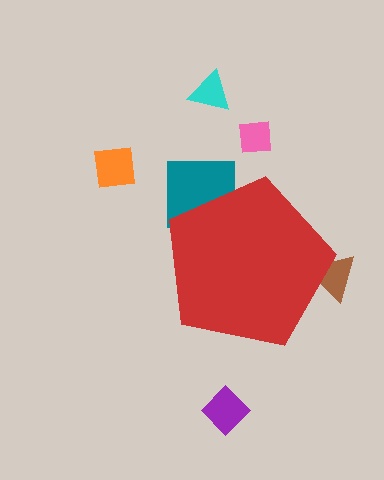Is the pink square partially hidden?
No, the pink square is fully visible.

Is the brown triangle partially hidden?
Yes, the brown triangle is partially hidden behind the red pentagon.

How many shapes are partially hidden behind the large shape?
2 shapes are partially hidden.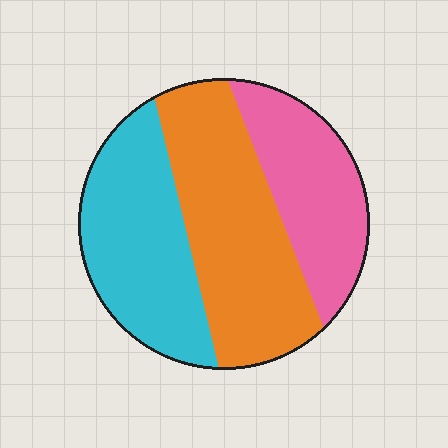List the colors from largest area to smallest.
From largest to smallest: orange, cyan, pink.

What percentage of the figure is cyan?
Cyan takes up about one third (1/3) of the figure.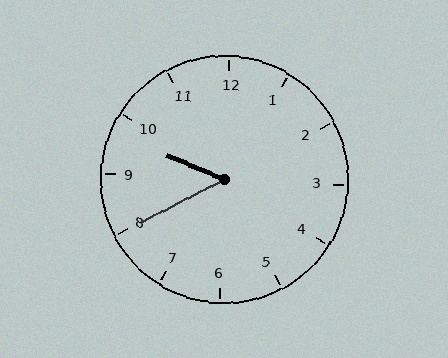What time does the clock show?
9:40.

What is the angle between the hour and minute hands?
Approximately 50 degrees.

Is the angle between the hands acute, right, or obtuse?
It is acute.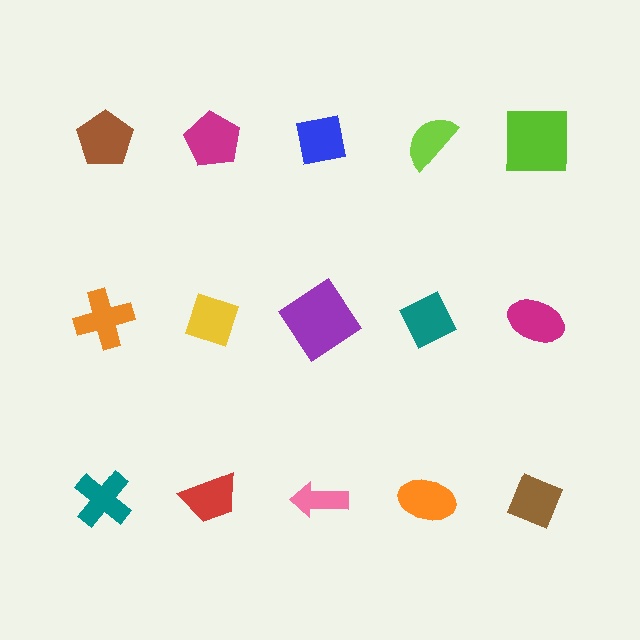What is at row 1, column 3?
A blue square.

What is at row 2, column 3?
A purple diamond.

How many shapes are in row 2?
5 shapes.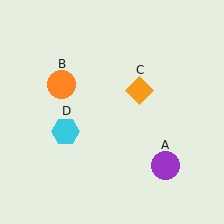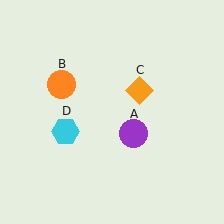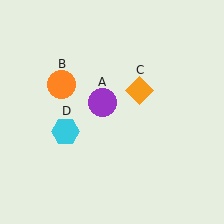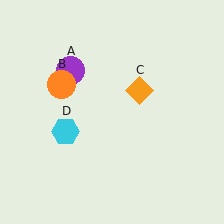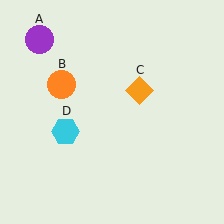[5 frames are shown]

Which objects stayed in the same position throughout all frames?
Orange circle (object B) and orange diamond (object C) and cyan hexagon (object D) remained stationary.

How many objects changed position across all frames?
1 object changed position: purple circle (object A).